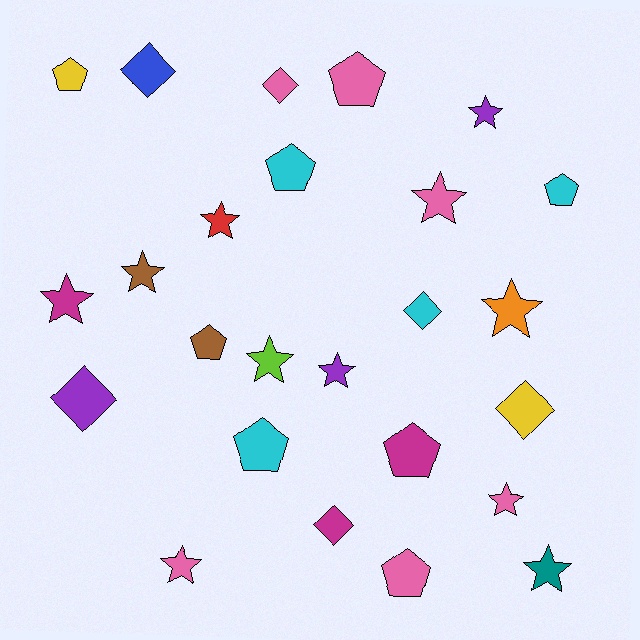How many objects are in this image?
There are 25 objects.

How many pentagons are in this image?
There are 8 pentagons.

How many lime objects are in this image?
There is 1 lime object.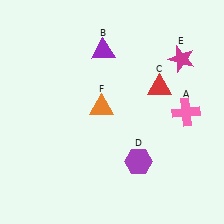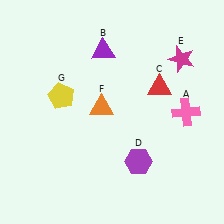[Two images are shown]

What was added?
A yellow pentagon (G) was added in Image 2.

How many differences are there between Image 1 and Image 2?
There is 1 difference between the two images.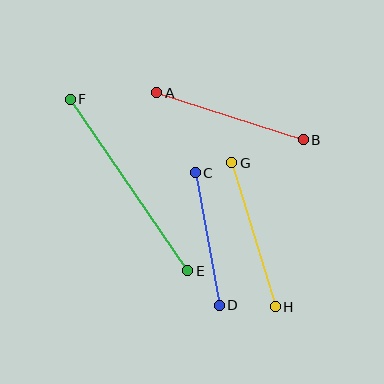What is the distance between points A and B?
The distance is approximately 154 pixels.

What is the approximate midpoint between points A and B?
The midpoint is at approximately (230, 116) pixels.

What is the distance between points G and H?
The distance is approximately 150 pixels.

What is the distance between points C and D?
The distance is approximately 135 pixels.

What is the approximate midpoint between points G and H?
The midpoint is at approximately (254, 235) pixels.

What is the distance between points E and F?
The distance is approximately 208 pixels.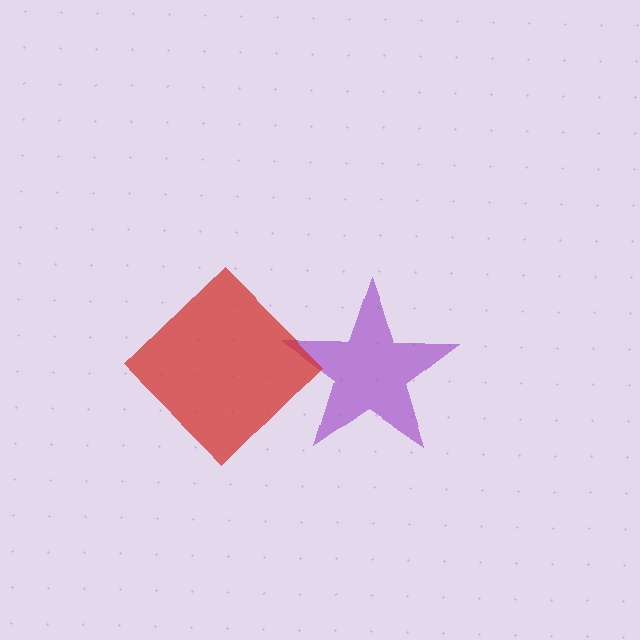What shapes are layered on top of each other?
The layered shapes are: a purple star, a red diamond.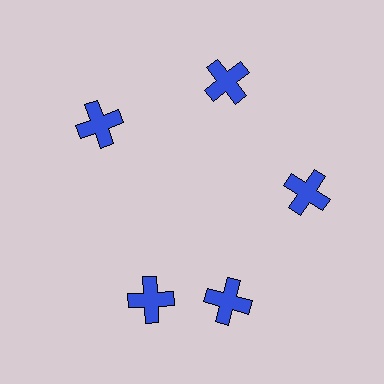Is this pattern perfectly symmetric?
No. The 5 blue crosses are arranged in a ring, but one element near the 8 o'clock position is rotated out of alignment along the ring, breaking the 5-fold rotational symmetry.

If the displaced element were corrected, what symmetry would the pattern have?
It would have 5-fold rotational symmetry — the pattern would map onto itself every 72 degrees.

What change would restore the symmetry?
The symmetry would be restored by rotating it back into even spacing with its neighbors so that all 5 crosses sit at equal angles and equal distance from the center.